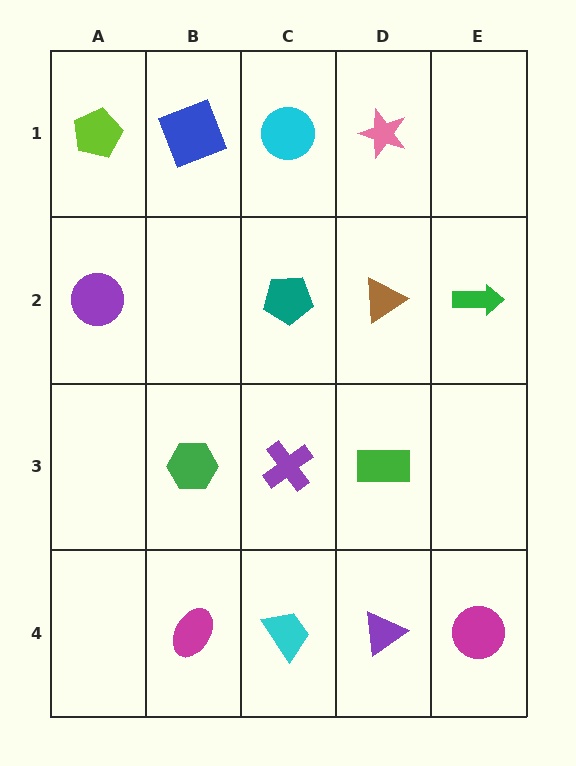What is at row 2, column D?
A brown triangle.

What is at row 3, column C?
A purple cross.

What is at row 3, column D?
A green rectangle.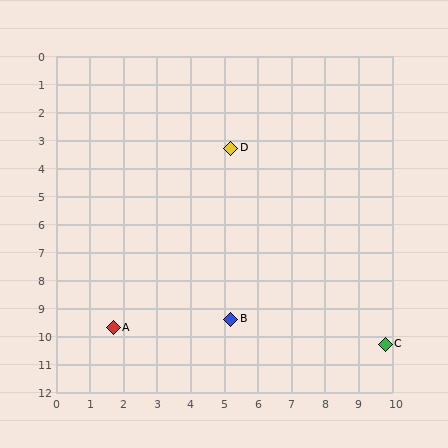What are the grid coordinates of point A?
Point A is at approximately (1.7, 9.7).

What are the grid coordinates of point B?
Point B is at approximately (5.2, 9.4).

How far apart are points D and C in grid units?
Points D and C are about 8.4 grid units apart.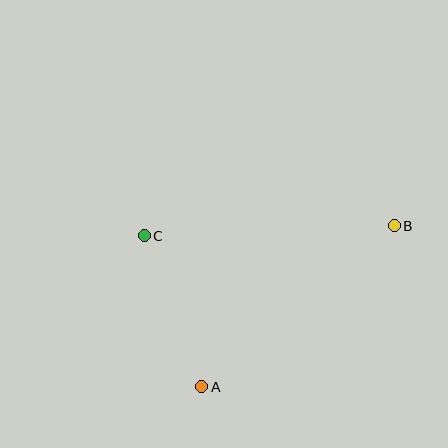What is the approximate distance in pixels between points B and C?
The distance between B and C is approximately 250 pixels.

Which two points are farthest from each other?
Points A and B are farthest from each other.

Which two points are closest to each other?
Points A and C are closest to each other.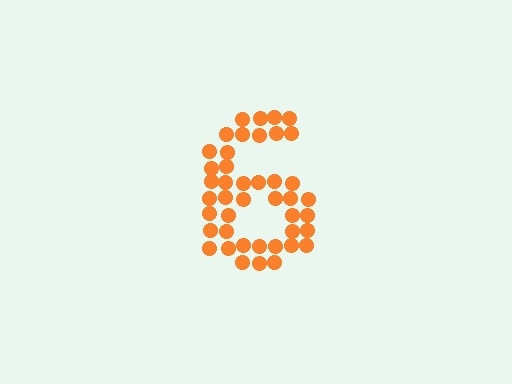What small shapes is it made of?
It is made of small circles.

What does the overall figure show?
The overall figure shows the digit 6.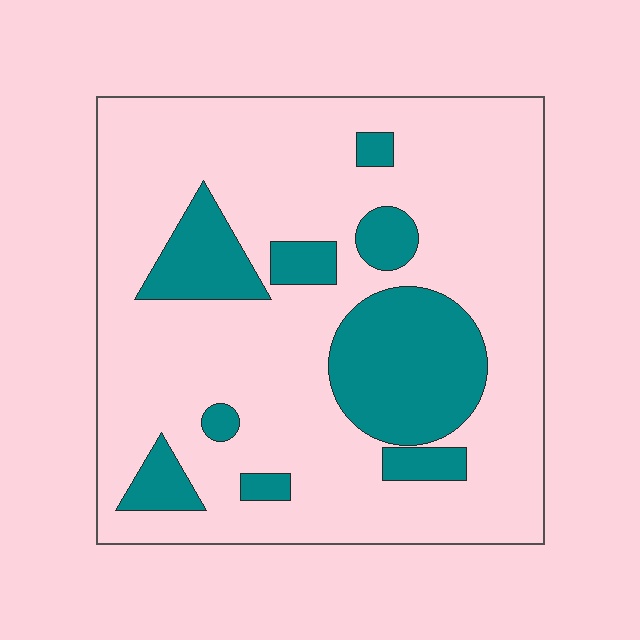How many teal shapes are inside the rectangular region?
9.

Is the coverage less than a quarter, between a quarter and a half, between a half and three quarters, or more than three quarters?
Less than a quarter.